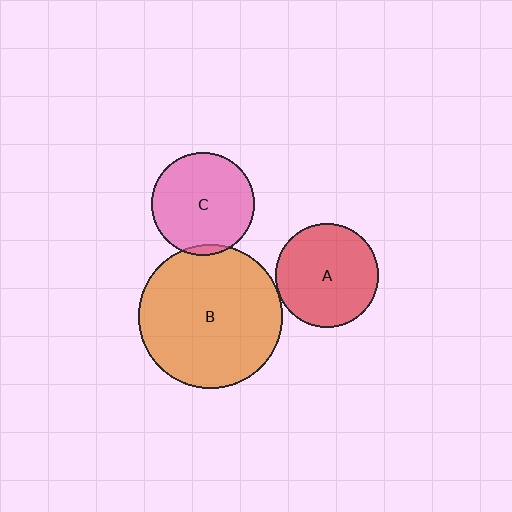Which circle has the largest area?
Circle B (orange).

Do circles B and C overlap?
Yes.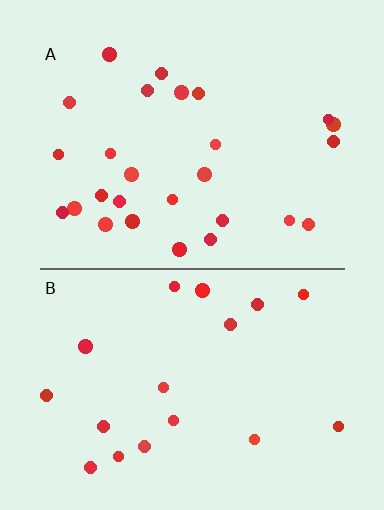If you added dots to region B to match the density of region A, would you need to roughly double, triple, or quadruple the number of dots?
Approximately double.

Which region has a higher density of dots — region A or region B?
A (the top).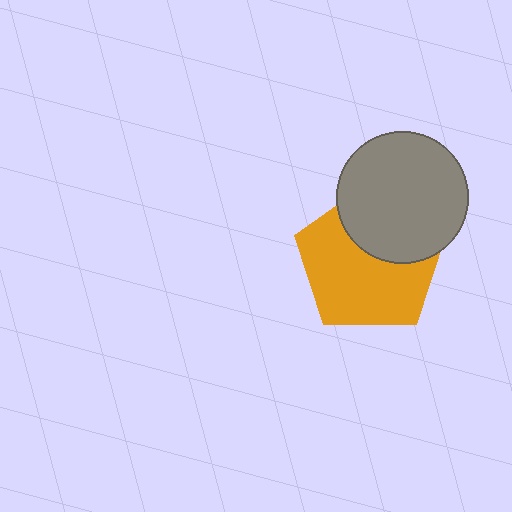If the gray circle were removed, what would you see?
You would see the complete orange pentagon.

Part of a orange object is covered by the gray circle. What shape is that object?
It is a pentagon.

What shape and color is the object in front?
The object in front is a gray circle.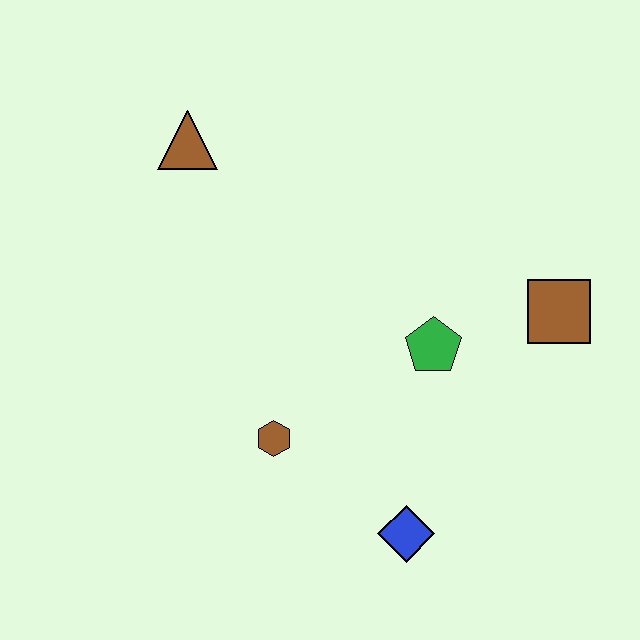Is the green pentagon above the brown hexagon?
Yes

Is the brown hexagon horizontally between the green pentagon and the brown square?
No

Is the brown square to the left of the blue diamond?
No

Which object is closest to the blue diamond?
The brown hexagon is closest to the blue diamond.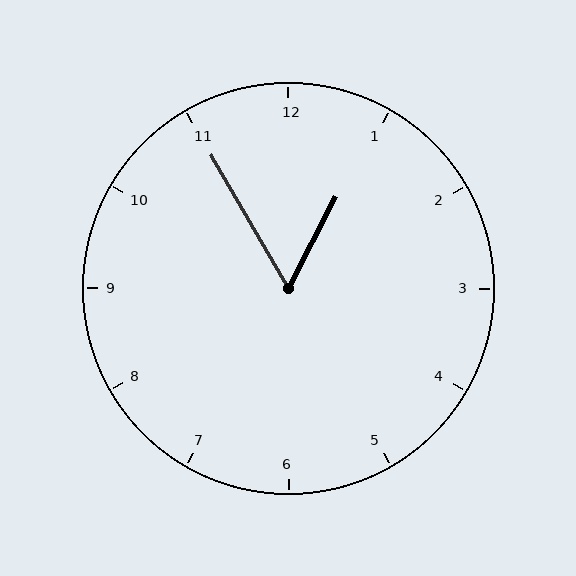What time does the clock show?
12:55.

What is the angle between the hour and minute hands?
Approximately 58 degrees.